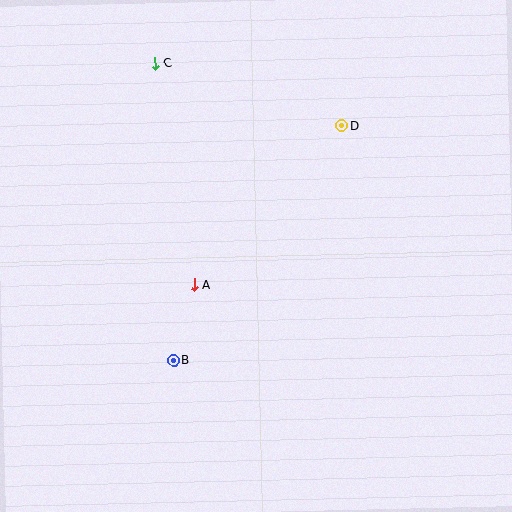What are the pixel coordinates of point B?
Point B is at (173, 360).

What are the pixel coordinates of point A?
Point A is at (194, 285).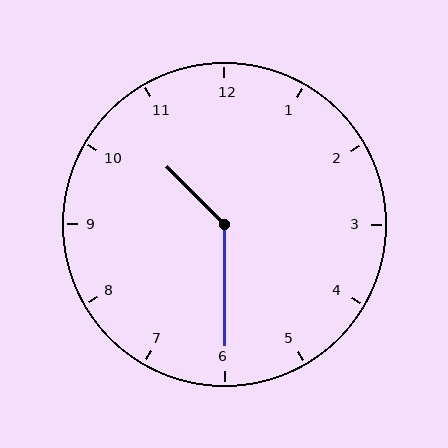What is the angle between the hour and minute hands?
Approximately 135 degrees.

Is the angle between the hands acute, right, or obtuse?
It is obtuse.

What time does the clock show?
10:30.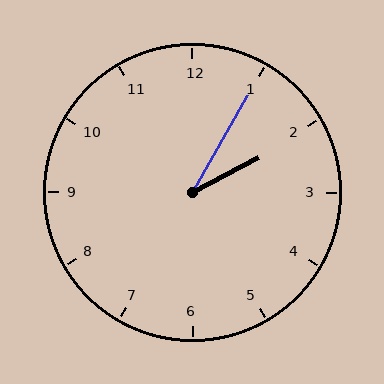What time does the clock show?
2:05.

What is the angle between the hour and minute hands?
Approximately 32 degrees.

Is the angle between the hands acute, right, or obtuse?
It is acute.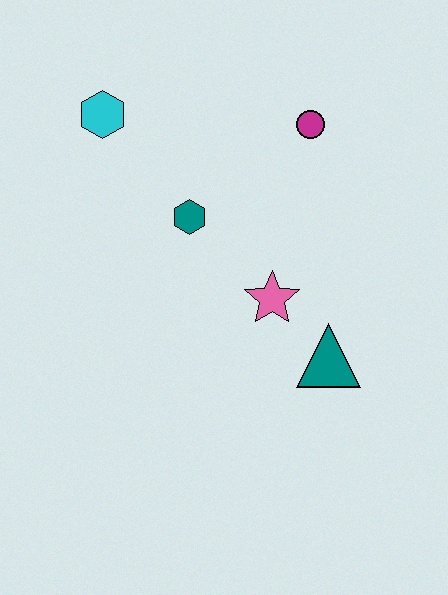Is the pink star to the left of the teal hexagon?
No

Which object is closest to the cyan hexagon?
The teal hexagon is closest to the cyan hexagon.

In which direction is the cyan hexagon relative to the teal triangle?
The cyan hexagon is above the teal triangle.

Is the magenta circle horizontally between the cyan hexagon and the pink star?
No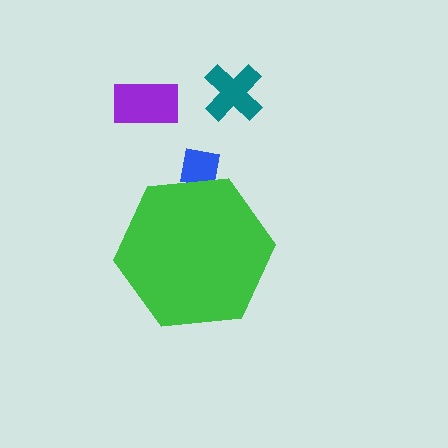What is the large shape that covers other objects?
A green hexagon.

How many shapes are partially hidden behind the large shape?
1 shape is partially hidden.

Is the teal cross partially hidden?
No, the teal cross is fully visible.